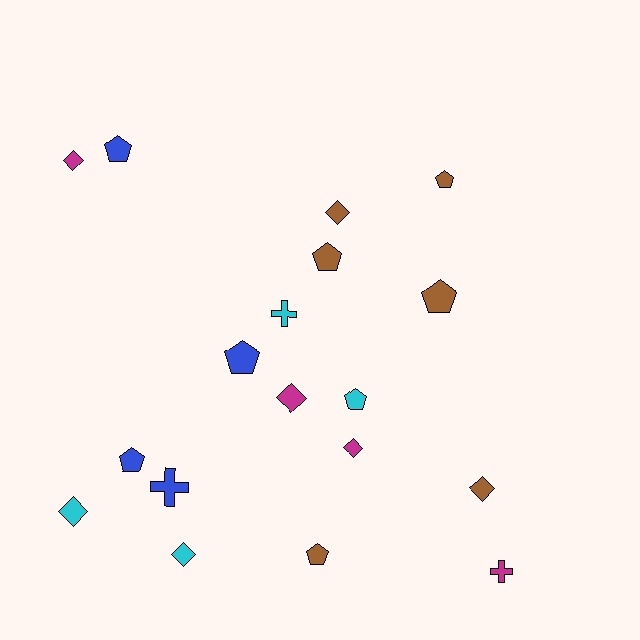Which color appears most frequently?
Brown, with 6 objects.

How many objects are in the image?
There are 18 objects.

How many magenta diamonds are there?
There are 3 magenta diamonds.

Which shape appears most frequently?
Pentagon, with 8 objects.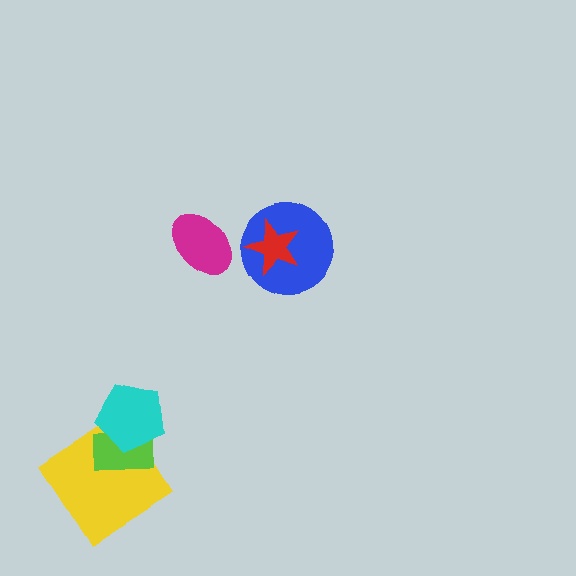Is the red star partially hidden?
No, no other shape covers it.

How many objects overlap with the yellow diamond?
2 objects overlap with the yellow diamond.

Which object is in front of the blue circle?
The red star is in front of the blue circle.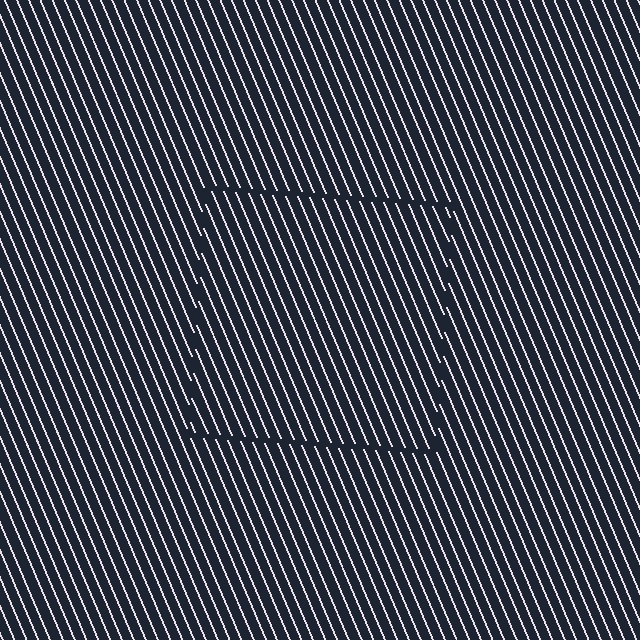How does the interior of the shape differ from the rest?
The interior of the shape contains the same grating, shifted by half a period — the contour is defined by the phase discontinuity where line-ends from the inner and outer gratings abut.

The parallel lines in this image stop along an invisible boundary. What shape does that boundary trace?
An illusory square. The interior of the shape contains the same grating, shifted by half a period — the contour is defined by the phase discontinuity where line-ends from the inner and outer gratings abut.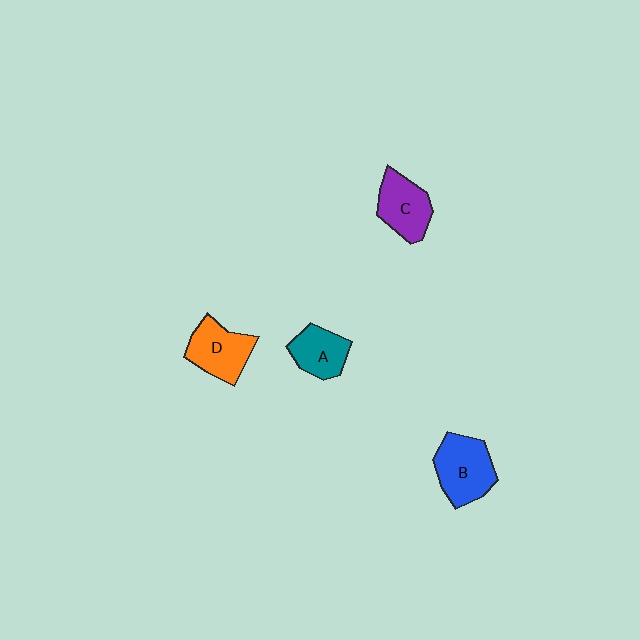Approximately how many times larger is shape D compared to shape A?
Approximately 1.2 times.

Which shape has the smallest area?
Shape A (teal).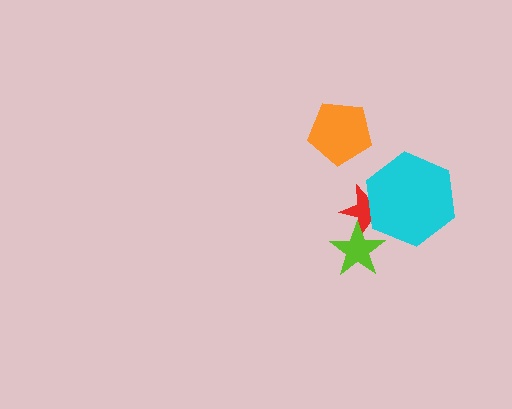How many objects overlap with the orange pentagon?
0 objects overlap with the orange pentagon.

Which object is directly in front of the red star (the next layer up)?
The cyan hexagon is directly in front of the red star.